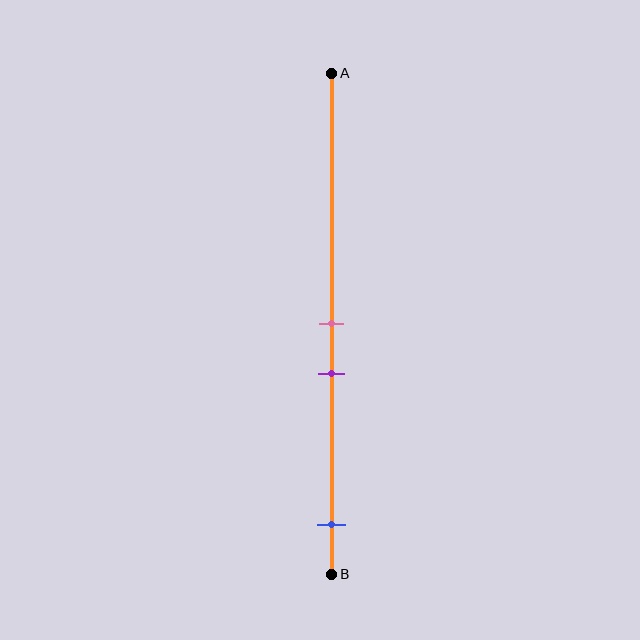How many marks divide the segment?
There are 3 marks dividing the segment.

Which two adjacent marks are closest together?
The pink and purple marks are the closest adjacent pair.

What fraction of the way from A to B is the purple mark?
The purple mark is approximately 60% (0.6) of the way from A to B.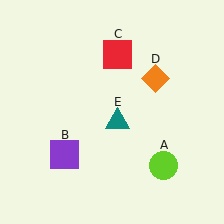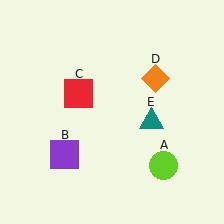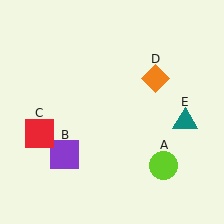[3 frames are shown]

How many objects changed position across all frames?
2 objects changed position: red square (object C), teal triangle (object E).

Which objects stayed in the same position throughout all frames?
Lime circle (object A) and purple square (object B) and orange diamond (object D) remained stationary.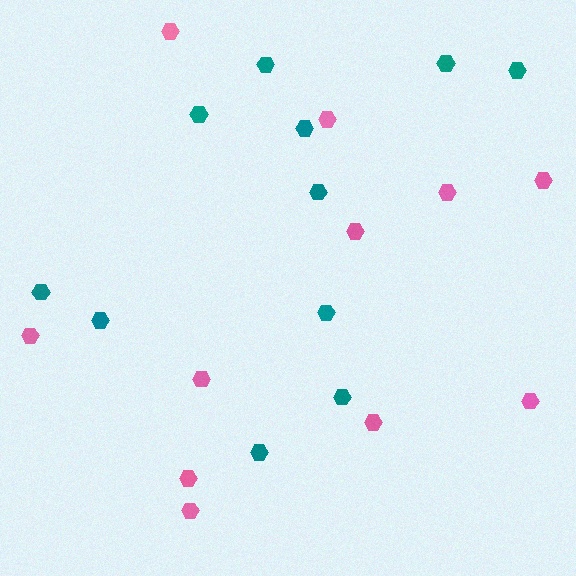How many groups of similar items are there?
There are 2 groups: one group of teal hexagons (11) and one group of pink hexagons (11).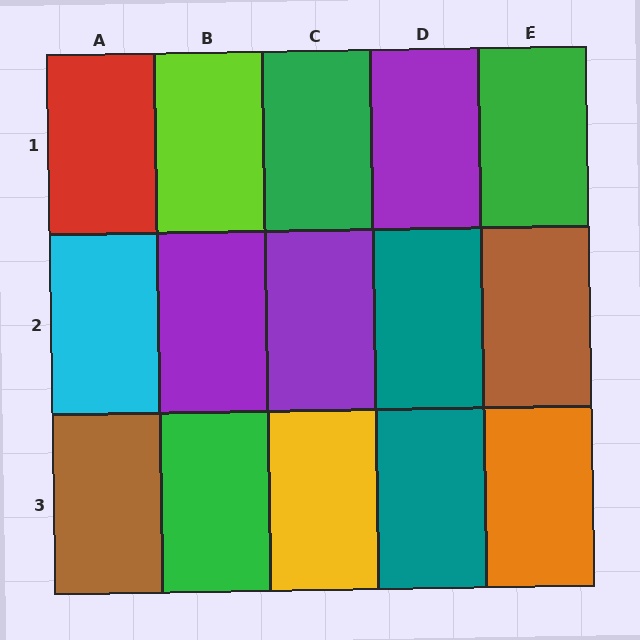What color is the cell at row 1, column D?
Purple.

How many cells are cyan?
1 cell is cyan.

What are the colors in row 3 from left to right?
Brown, green, yellow, teal, orange.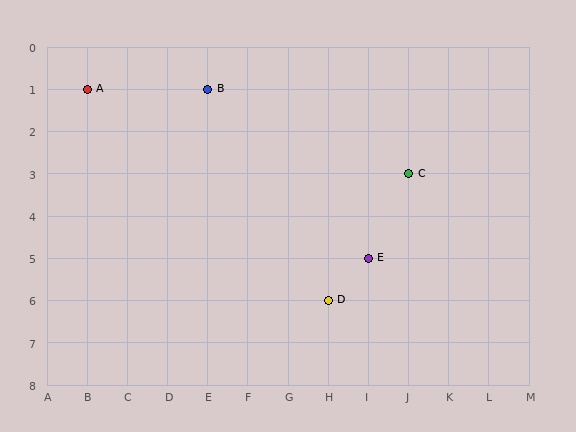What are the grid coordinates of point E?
Point E is at grid coordinates (I, 5).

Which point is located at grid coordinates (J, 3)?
Point C is at (J, 3).